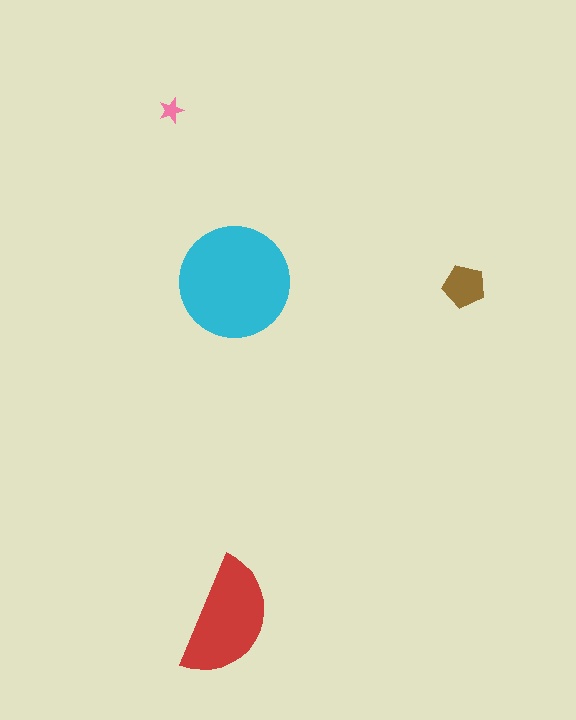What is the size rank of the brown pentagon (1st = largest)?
3rd.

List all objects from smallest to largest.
The pink star, the brown pentagon, the red semicircle, the cyan circle.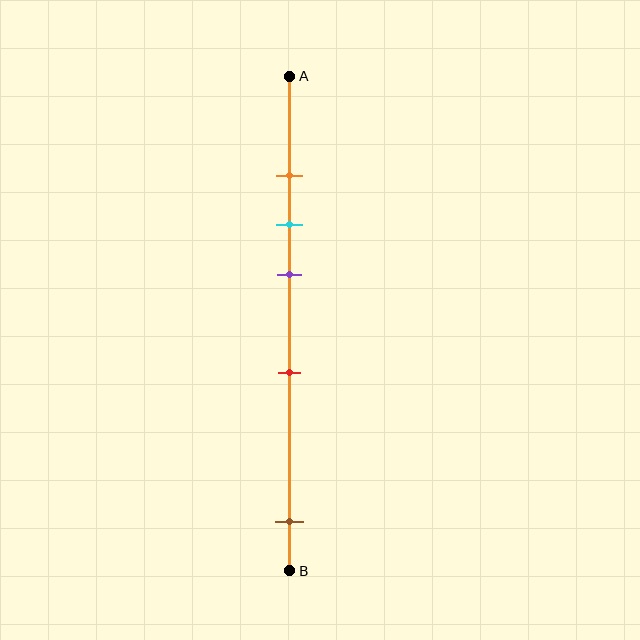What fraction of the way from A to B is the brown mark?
The brown mark is approximately 90% (0.9) of the way from A to B.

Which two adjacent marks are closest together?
The orange and cyan marks are the closest adjacent pair.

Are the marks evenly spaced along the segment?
No, the marks are not evenly spaced.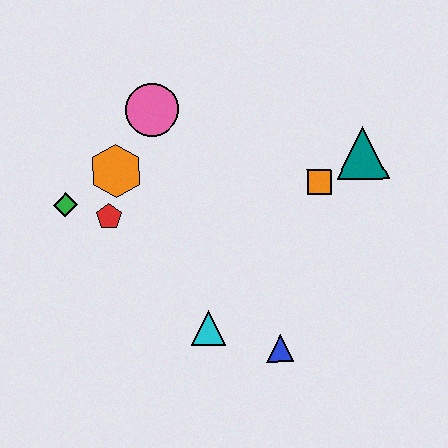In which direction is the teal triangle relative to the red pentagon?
The teal triangle is to the right of the red pentagon.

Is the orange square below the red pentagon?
No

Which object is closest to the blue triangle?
The cyan triangle is closest to the blue triangle.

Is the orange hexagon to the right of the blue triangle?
No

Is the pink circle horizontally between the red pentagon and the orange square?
Yes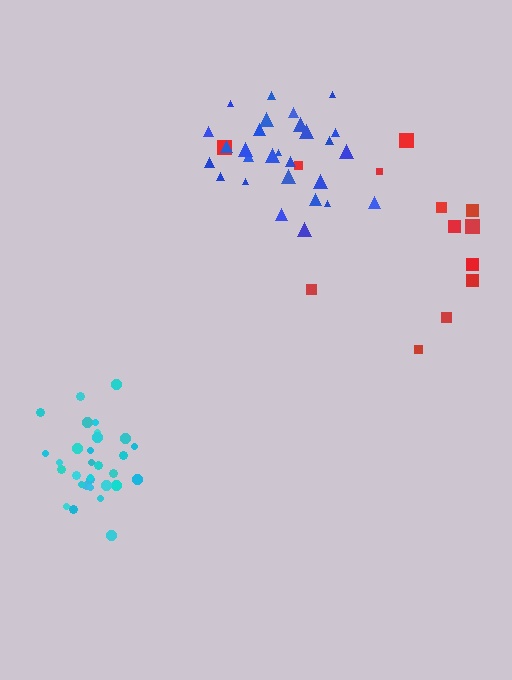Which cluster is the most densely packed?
Cyan.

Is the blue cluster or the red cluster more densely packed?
Blue.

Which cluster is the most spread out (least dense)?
Red.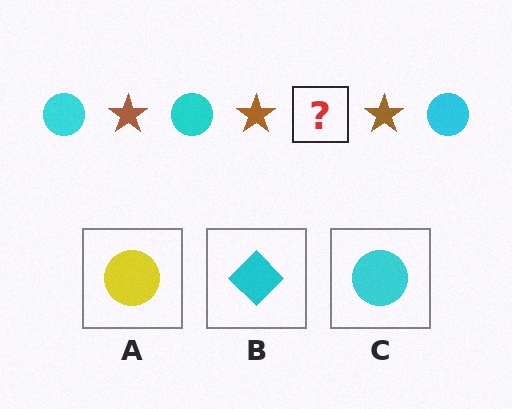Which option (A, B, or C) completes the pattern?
C.